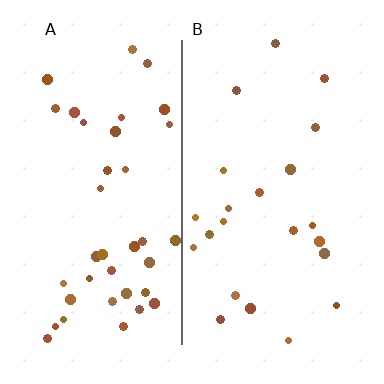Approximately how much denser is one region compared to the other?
Approximately 1.7× — region A over region B.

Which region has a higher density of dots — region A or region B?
A (the left).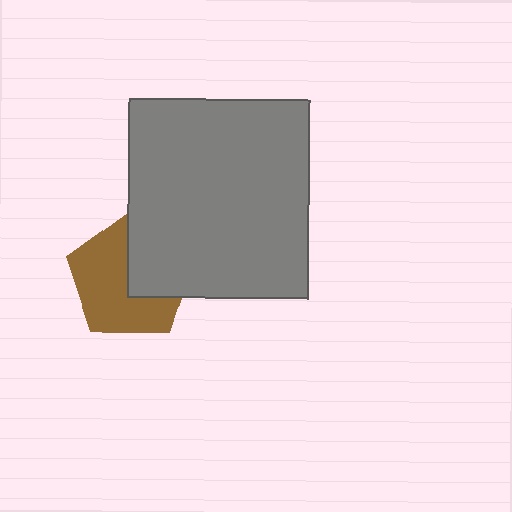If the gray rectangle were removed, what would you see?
You would see the complete brown pentagon.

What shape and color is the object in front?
The object in front is a gray rectangle.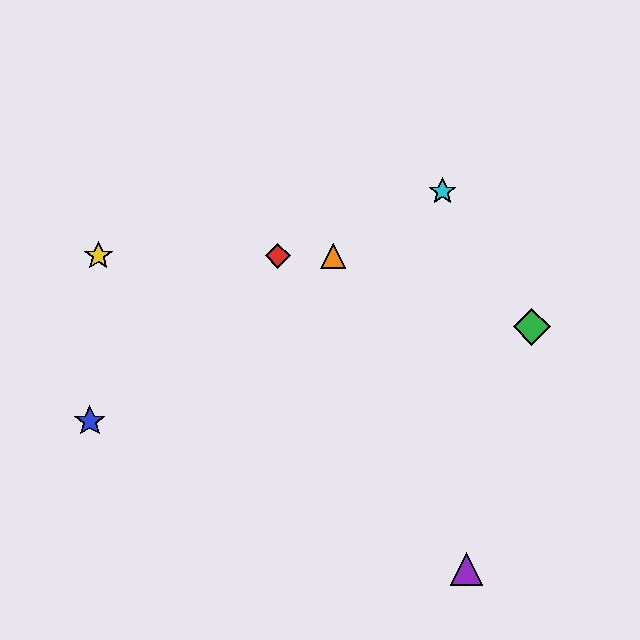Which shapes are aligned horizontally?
The red diamond, the yellow star, the orange triangle are aligned horizontally.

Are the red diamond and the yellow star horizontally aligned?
Yes, both are at y≈256.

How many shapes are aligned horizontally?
3 shapes (the red diamond, the yellow star, the orange triangle) are aligned horizontally.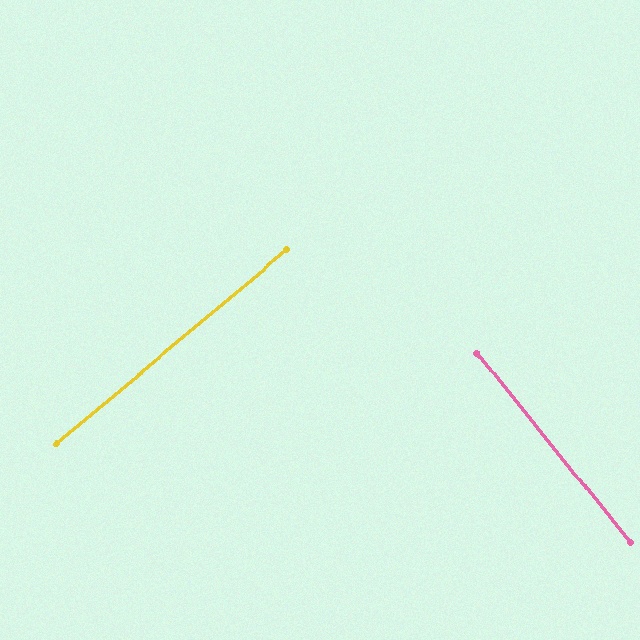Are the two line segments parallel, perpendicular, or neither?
Perpendicular — they meet at approximately 89°.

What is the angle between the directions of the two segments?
Approximately 89 degrees.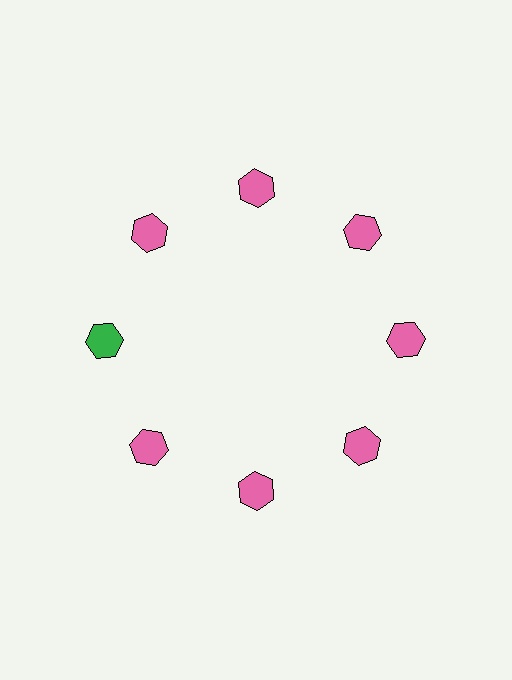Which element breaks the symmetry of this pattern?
The green hexagon at roughly the 9 o'clock position breaks the symmetry. All other shapes are pink hexagons.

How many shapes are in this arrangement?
There are 8 shapes arranged in a ring pattern.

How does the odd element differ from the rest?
It has a different color: green instead of pink.